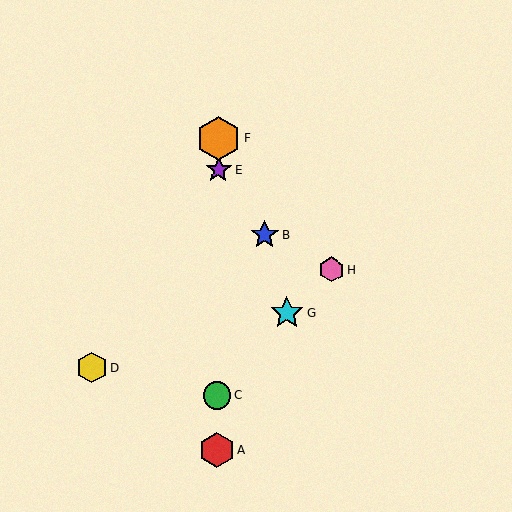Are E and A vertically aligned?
Yes, both are at x≈218.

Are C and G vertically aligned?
No, C is at x≈217 and G is at x≈287.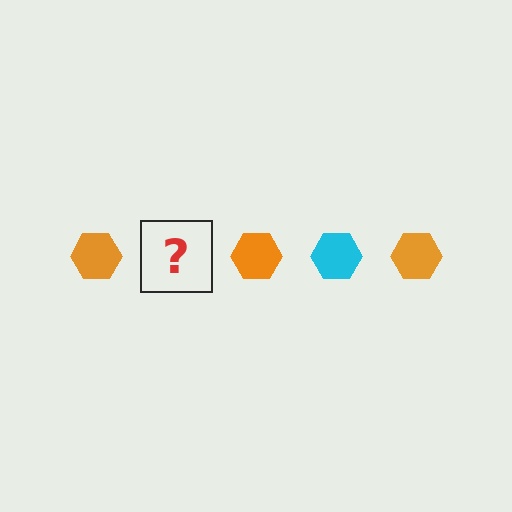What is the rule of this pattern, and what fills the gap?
The rule is that the pattern cycles through orange, cyan hexagons. The gap should be filled with a cyan hexagon.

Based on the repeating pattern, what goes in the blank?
The blank should be a cyan hexagon.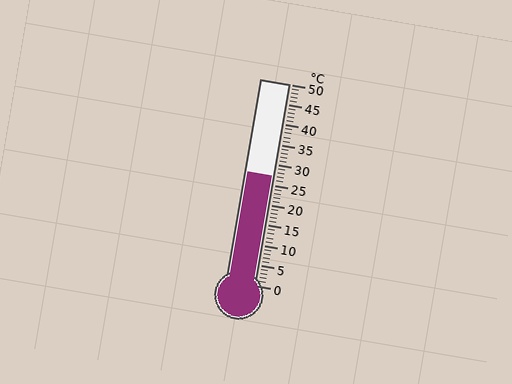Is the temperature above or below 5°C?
The temperature is above 5°C.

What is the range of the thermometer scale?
The thermometer scale ranges from 0°C to 50°C.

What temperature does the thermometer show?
The thermometer shows approximately 27°C.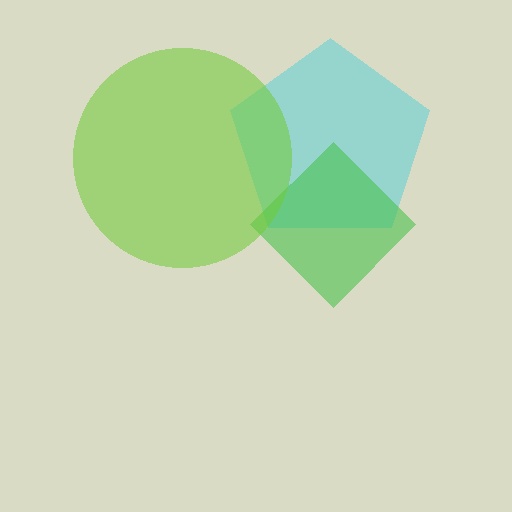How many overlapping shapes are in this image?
There are 3 overlapping shapes in the image.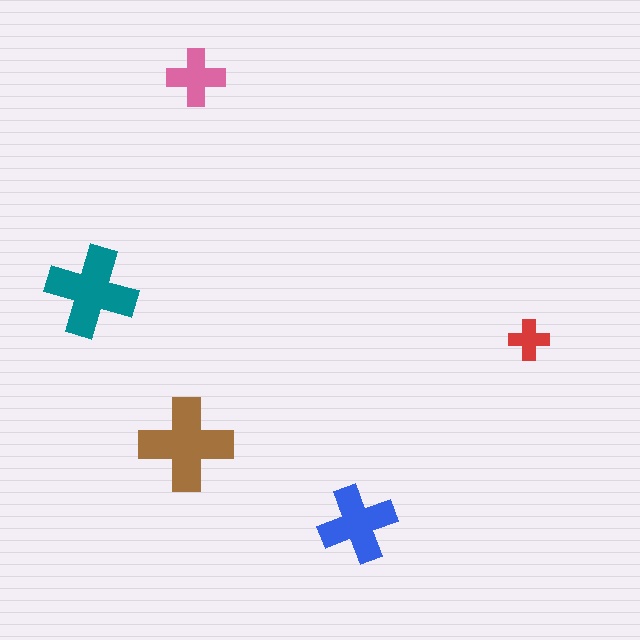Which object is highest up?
The pink cross is topmost.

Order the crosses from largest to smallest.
the brown one, the teal one, the blue one, the pink one, the red one.